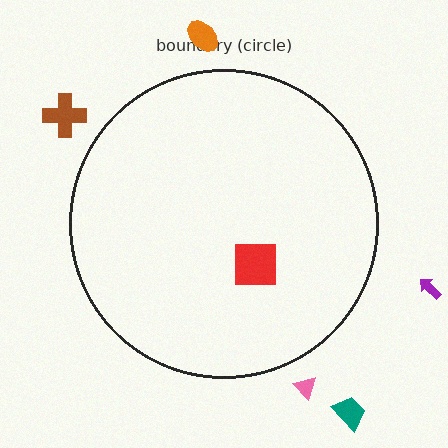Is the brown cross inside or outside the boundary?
Outside.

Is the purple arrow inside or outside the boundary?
Outside.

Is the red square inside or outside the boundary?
Inside.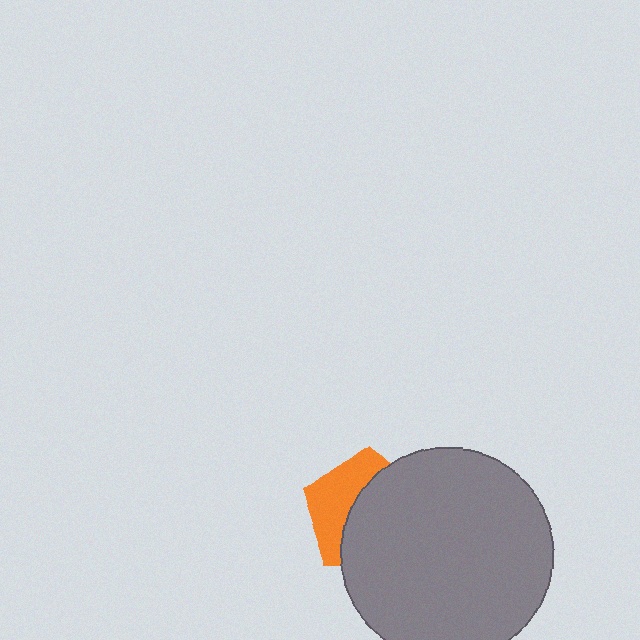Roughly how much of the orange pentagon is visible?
A small part of it is visible (roughly 39%).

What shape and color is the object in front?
The object in front is a gray circle.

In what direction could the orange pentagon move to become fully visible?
The orange pentagon could move left. That would shift it out from behind the gray circle entirely.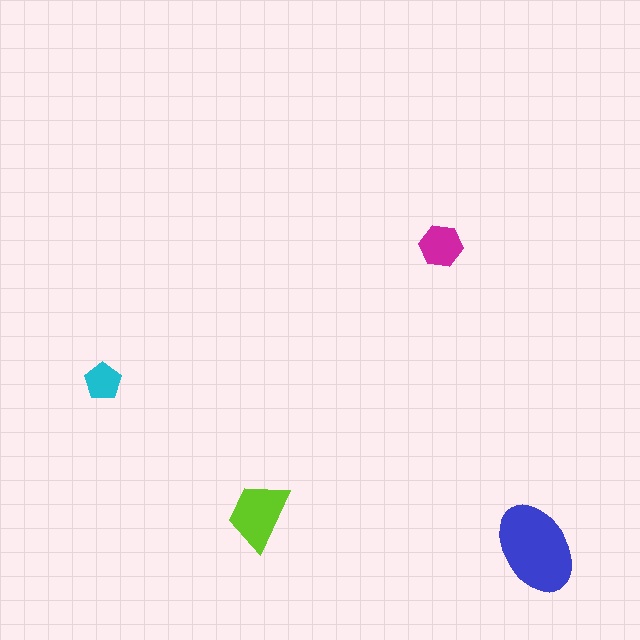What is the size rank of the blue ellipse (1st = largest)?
1st.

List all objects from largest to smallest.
The blue ellipse, the lime trapezoid, the magenta hexagon, the cyan pentagon.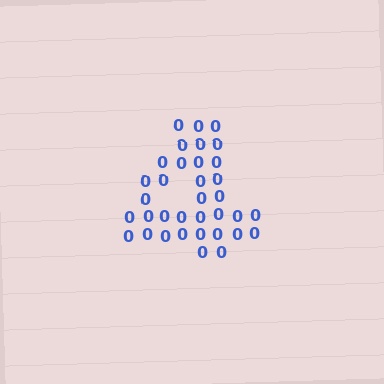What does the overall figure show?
The overall figure shows the digit 4.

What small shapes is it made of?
It is made of small digit 0's.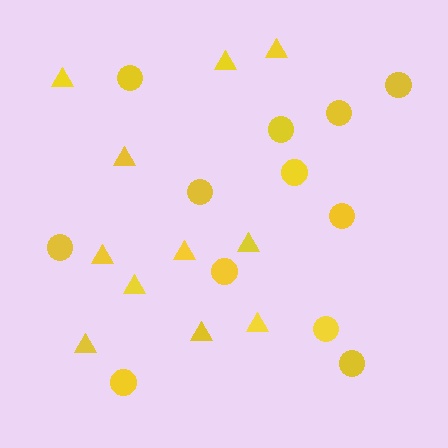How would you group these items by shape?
There are 2 groups: one group of circles (12) and one group of triangles (11).